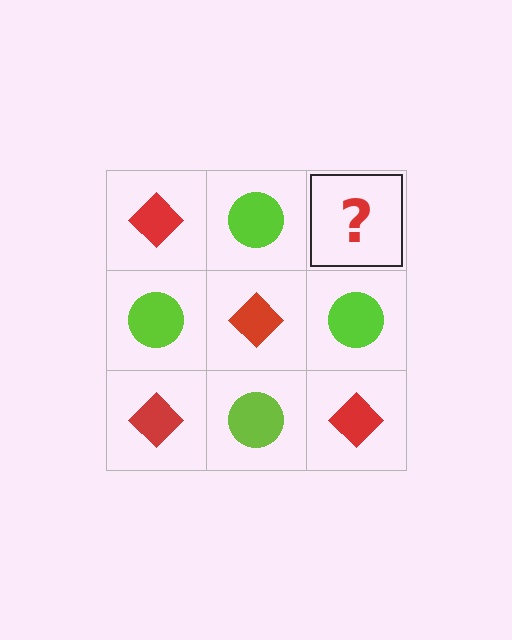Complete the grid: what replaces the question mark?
The question mark should be replaced with a red diamond.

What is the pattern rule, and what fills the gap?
The rule is that it alternates red diamond and lime circle in a checkerboard pattern. The gap should be filled with a red diamond.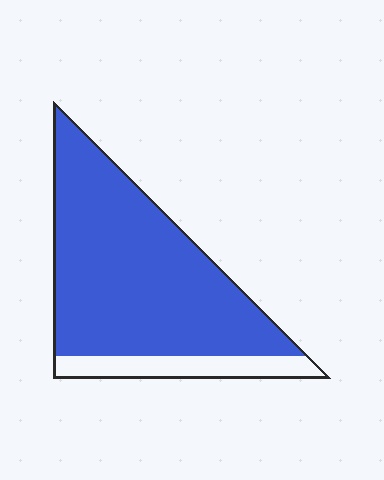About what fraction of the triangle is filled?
About five sixths (5/6).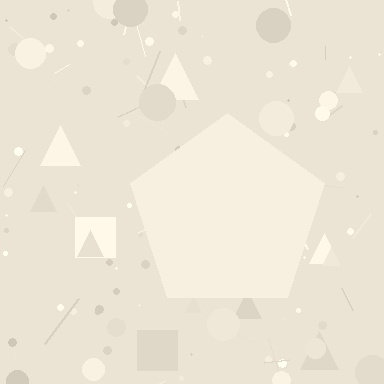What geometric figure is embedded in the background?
A pentagon is embedded in the background.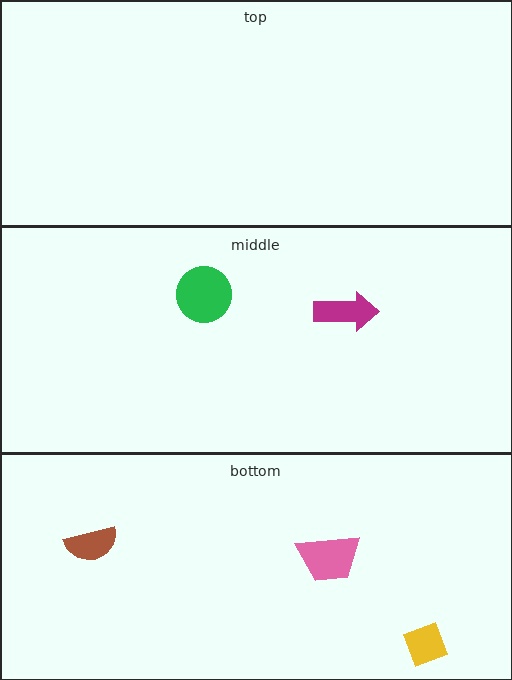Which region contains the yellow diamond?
The bottom region.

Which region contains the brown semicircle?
The bottom region.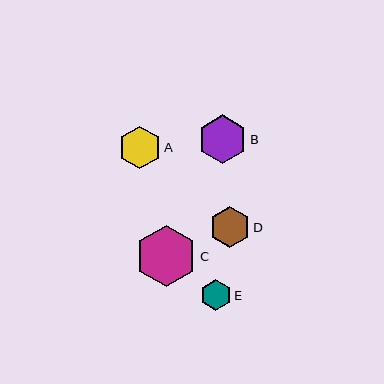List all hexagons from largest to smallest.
From largest to smallest: C, B, A, D, E.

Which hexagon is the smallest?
Hexagon E is the smallest with a size of approximately 31 pixels.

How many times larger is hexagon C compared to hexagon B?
Hexagon C is approximately 1.3 times the size of hexagon B.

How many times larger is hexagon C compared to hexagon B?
Hexagon C is approximately 1.3 times the size of hexagon B.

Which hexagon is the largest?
Hexagon C is the largest with a size of approximately 61 pixels.